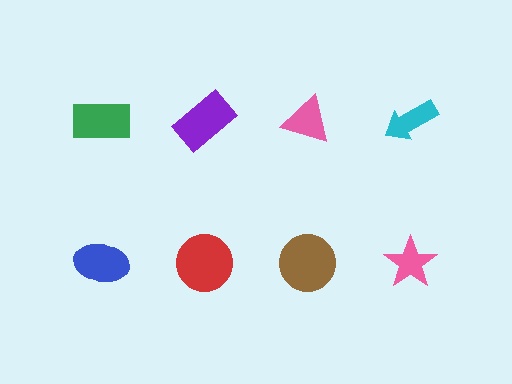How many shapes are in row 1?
4 shapes.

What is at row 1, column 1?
A green rectangle.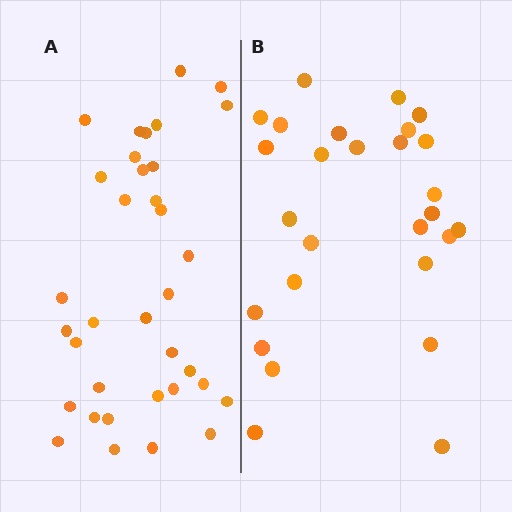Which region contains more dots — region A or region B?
Region A (the left region) has more dots.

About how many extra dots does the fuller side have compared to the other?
Region A has roughly 8 or so more dots than region B.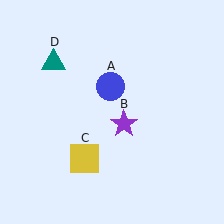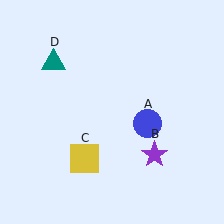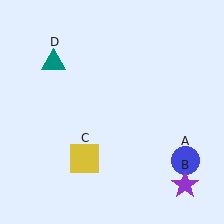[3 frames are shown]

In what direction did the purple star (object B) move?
The purple star (object B) moved down and to the right.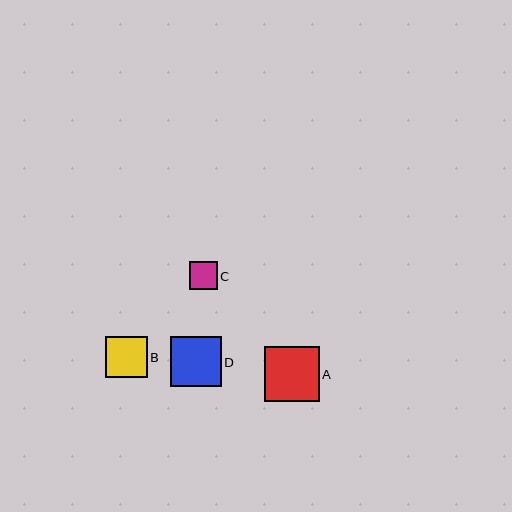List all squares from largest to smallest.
From largest to smallest: A, D, B, C.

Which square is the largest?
Square A is the largest with a size of approximately 55 pixels.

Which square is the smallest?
Square C is the smallest with a size of approximately 28 pixels.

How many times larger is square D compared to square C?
Square D is approximately 1.8 times the size of square C.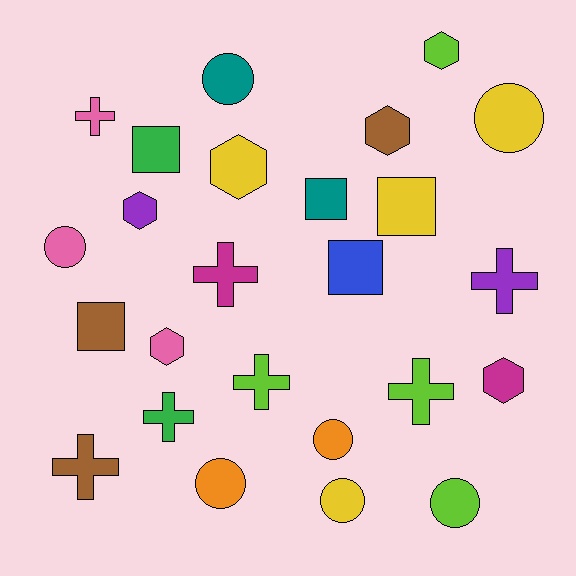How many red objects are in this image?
There are no red objects.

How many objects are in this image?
There are 25 objects.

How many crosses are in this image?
There are 7 crosses.